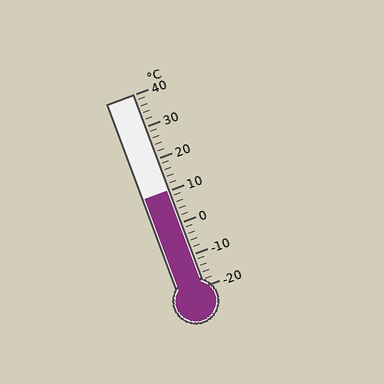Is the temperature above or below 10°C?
The temperature is at 10°C.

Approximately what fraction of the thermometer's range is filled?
The thermometer is filled to approximately 50% of its range.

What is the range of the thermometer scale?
The thermometer scale ranges from -20°C to 40°C.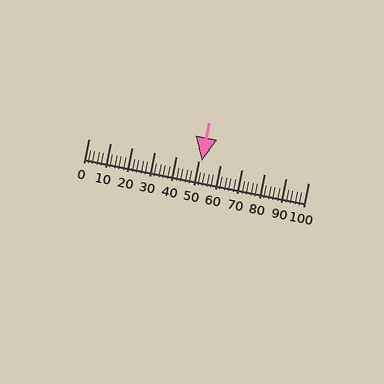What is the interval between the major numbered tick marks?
The major tick marks are spaced 10 units apart.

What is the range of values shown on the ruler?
The ruler shows values from 0 to 100.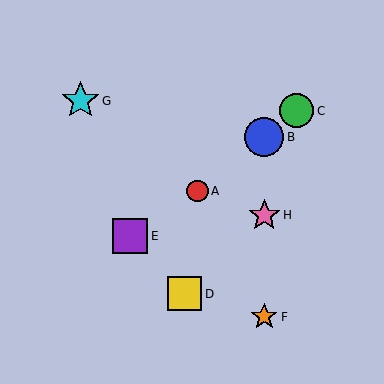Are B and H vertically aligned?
Yes, both are at x≈264.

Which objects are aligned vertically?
Objects B, F, H are aligned vertically.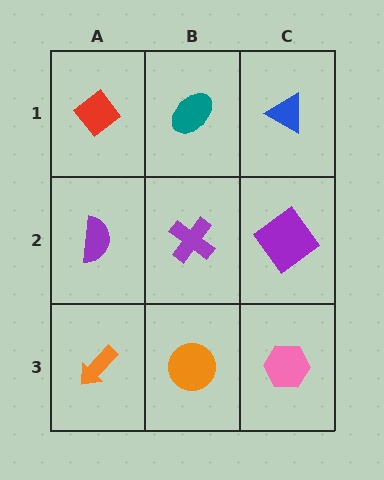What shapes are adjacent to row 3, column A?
A purple semicircle (row 2, column A), an orange circle (row 3, column B).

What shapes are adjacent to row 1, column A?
A purple semicircle (row 2, column A), a teal ellipse (row 1, column B).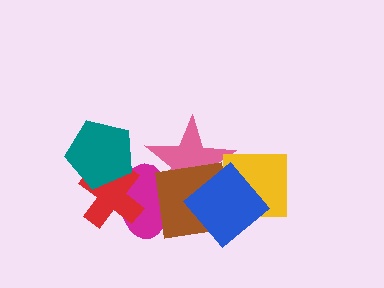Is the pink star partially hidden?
Yes, it is partially covered by another shape.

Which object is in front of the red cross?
The teal pentagon is in front of the red cross.